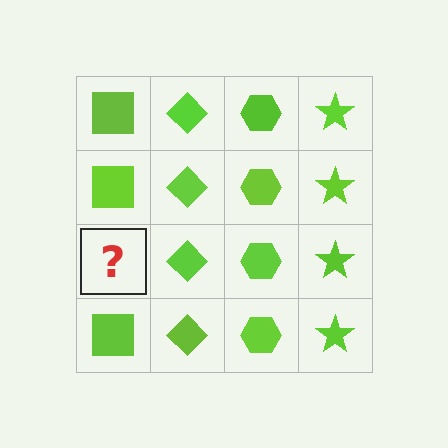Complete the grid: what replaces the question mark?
The question mark should be replaced with a lime square.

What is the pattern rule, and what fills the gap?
The rule is that each column has a consistent shape. The gap should be filled with a lime square.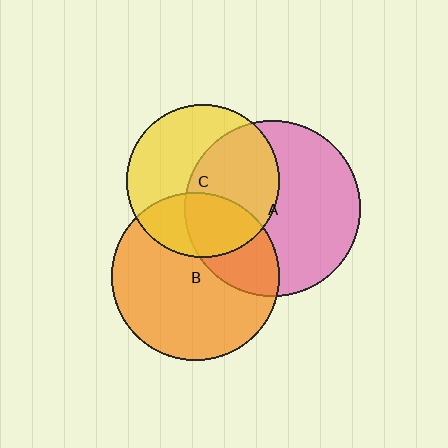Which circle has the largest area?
Circle A (pink).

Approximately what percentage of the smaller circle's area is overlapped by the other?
Approximately 50%.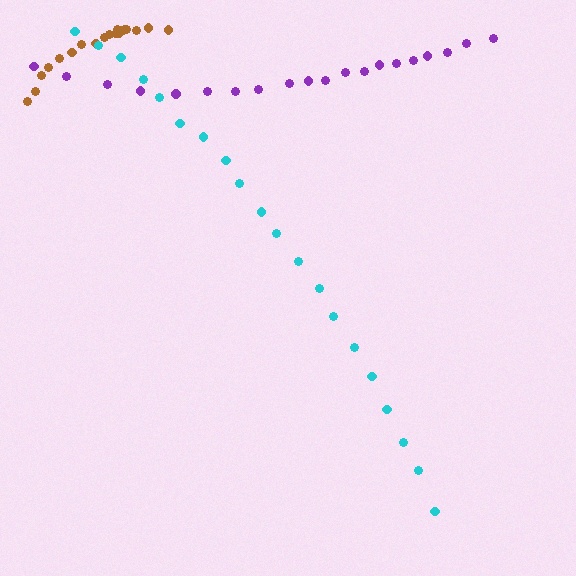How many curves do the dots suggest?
There are 3 distinct paths.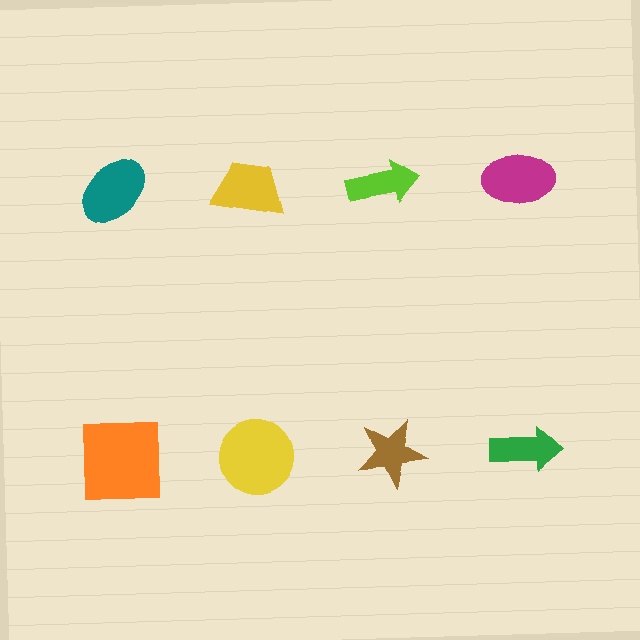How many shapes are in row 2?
4 shapes.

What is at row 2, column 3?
A brown star.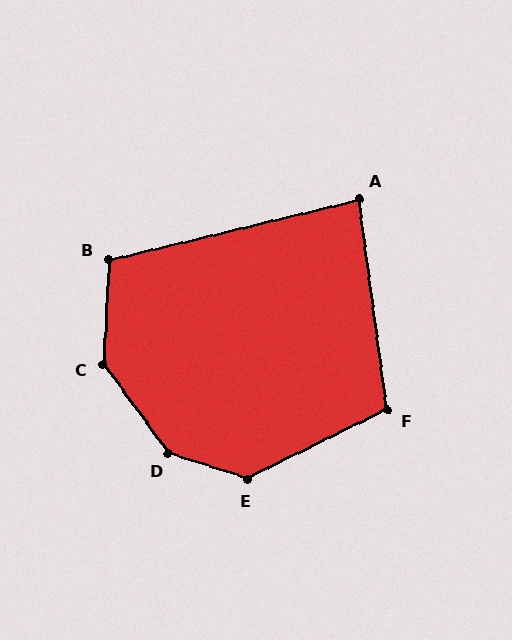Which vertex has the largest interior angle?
D, at approximately 145 degrees.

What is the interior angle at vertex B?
Approximately 107 degrees (obtuse).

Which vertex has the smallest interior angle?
A, at approximately 84 degrees.